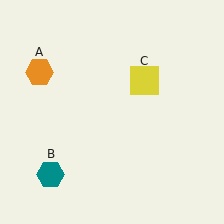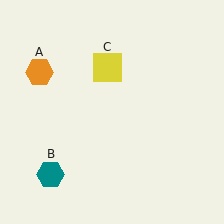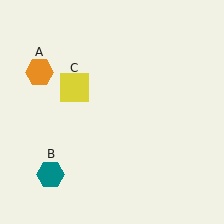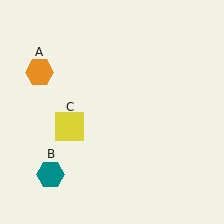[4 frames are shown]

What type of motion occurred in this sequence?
The yellow square (object C) rotated counterclockwise around the center of the scene.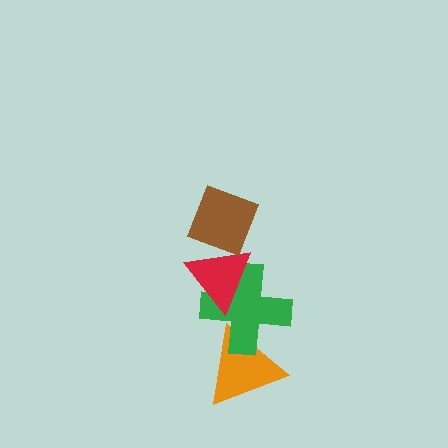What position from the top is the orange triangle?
The orange triangle is 4th from the top.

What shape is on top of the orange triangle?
The green cross is on top of the orange triangle.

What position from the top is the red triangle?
The red triangle is 2nd from the top.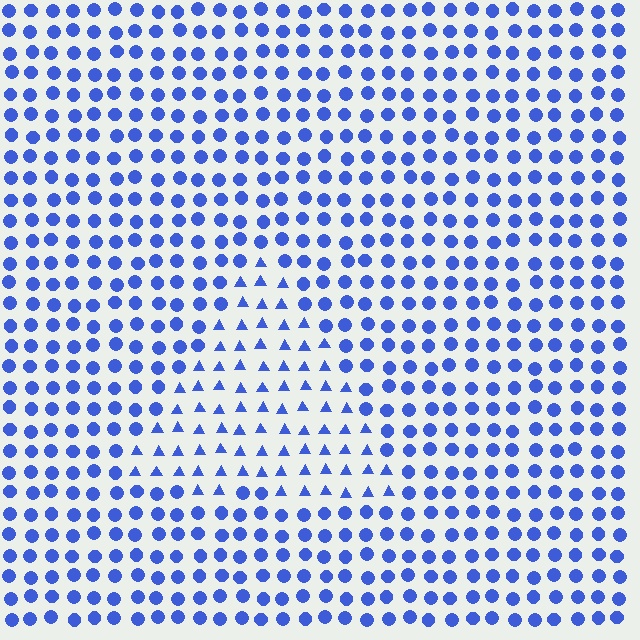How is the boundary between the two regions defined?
The boundary is defined by a change in element shape: triangles inside vs. circles outside. All elements share the same color and spacing.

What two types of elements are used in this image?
The image uses triangles inside the triangle region and circles outside it.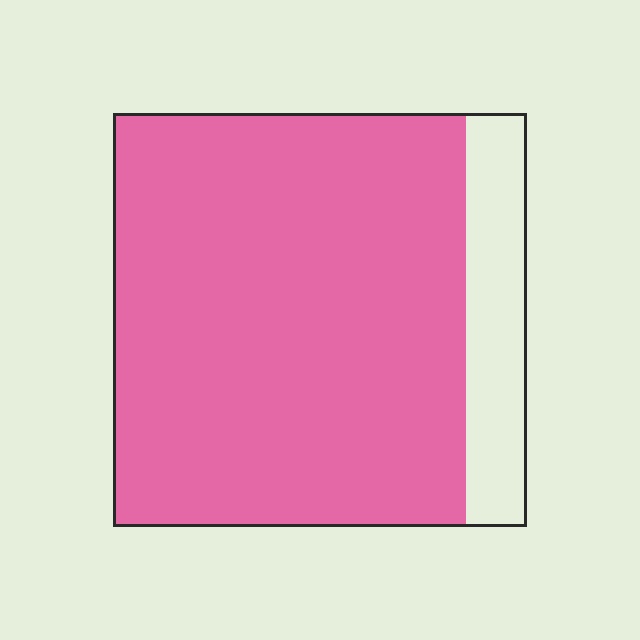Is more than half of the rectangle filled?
Yes.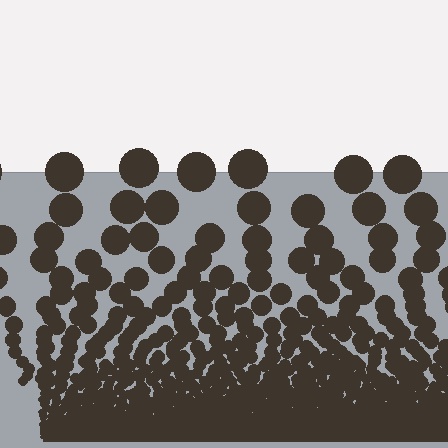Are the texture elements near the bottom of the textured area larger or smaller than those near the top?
Smaller. The gradient is inverted — elements near the bottom are smaller and denser.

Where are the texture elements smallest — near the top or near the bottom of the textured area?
Near the bottom.